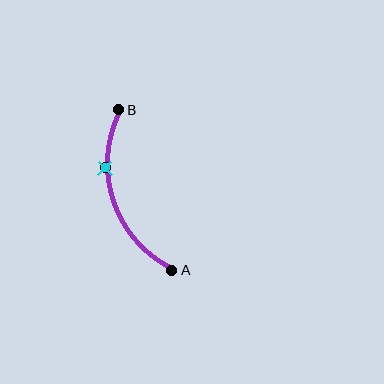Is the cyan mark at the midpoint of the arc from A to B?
No. The cyan mark lies on the arc but is closer to endpoint B. The arc midpoint would be at the point on the curve equidistant along the arc from both A and B.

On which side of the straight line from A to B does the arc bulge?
The arc bulges to the left of the straight line connecting A and B.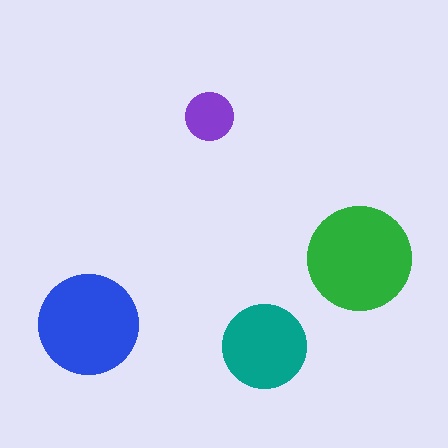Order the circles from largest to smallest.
the green one, the blue one, the teal one, the purple one.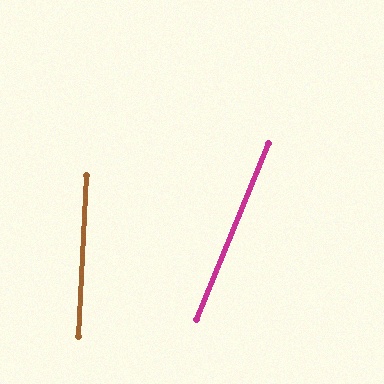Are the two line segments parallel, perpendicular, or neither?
Neither parallel nor perpendicular — they differ by about 19°.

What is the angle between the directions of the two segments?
Approximately 19 degrees.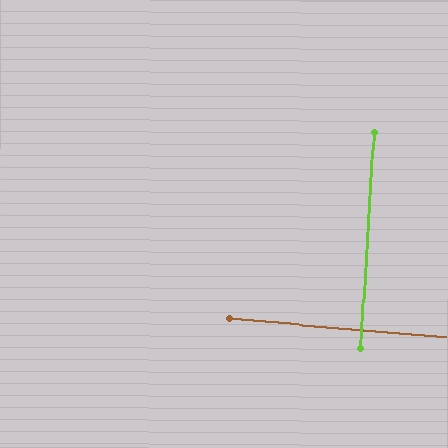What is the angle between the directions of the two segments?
Approximately 89 degrees.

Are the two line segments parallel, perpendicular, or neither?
Perpendicular — they meet at approximately 89°.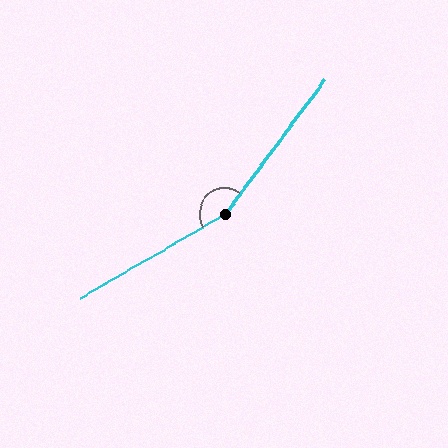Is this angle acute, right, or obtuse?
It is obtuse.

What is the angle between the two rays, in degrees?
Approximately 157 degrees.